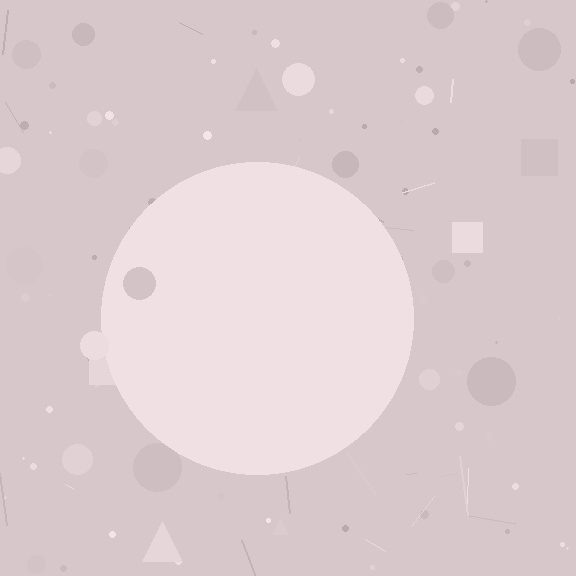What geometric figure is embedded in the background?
A circle is embedded in the background.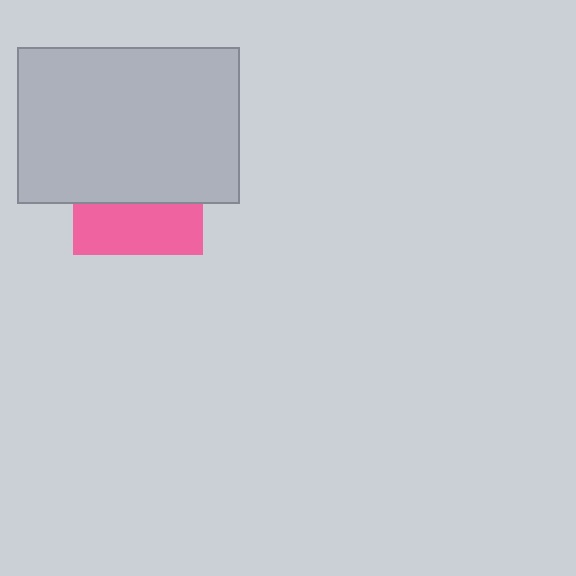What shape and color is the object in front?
The object in front is a light gray rectangle.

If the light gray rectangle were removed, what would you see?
You would see the complete pink square.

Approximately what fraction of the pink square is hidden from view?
Roughly 60% of the pink square is hidden behind the light gray rectangle.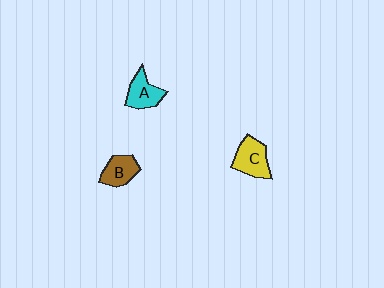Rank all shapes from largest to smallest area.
From largest to smallest: C (yellow), A (cyan), B (brown).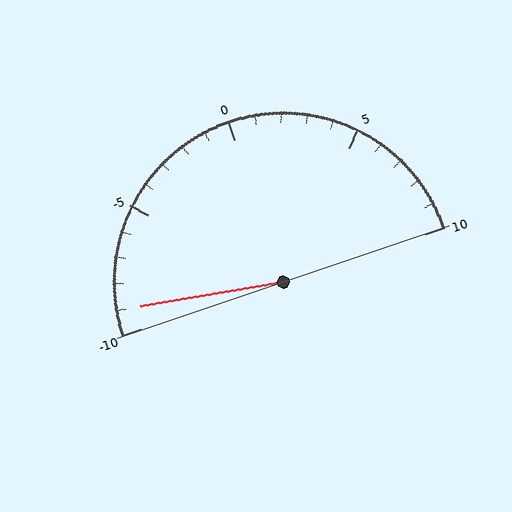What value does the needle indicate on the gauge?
The needle indicates approximately -9.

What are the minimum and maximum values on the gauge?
The gauge ranges from -10 to 10.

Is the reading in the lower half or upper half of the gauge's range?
The reading is in the lower half of the range (-10 to 10).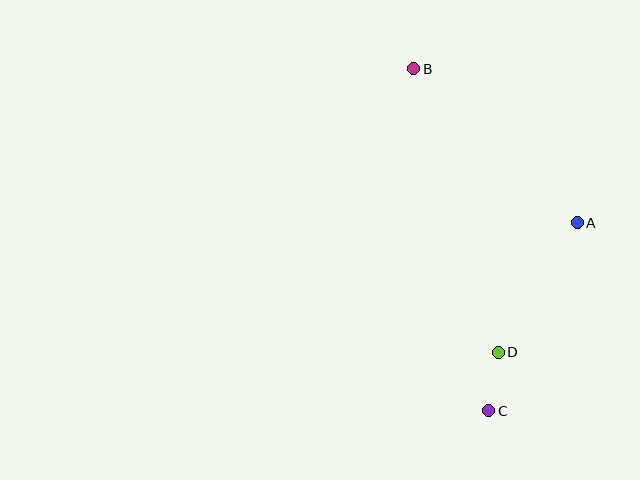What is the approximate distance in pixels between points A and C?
The distance between A and C is approximately 208 pixels.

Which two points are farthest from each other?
Points B and C are farthest from each other.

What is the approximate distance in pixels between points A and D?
The distance between A and D is approximately 152 pixels.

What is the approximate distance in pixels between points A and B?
The distance between A and B is approximately 224 pixels.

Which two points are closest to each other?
Points C and D are closest to each other.